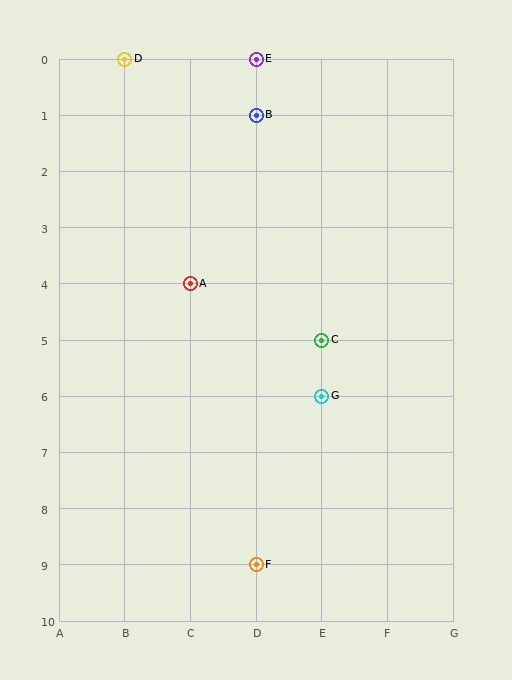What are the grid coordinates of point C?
Point C is at grid coordinates (E, 5).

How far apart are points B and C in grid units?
Points B and C are 1 column and 4 rows apart (about 4.1 grid units diagonally).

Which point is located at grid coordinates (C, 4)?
Point A is at (C, 4).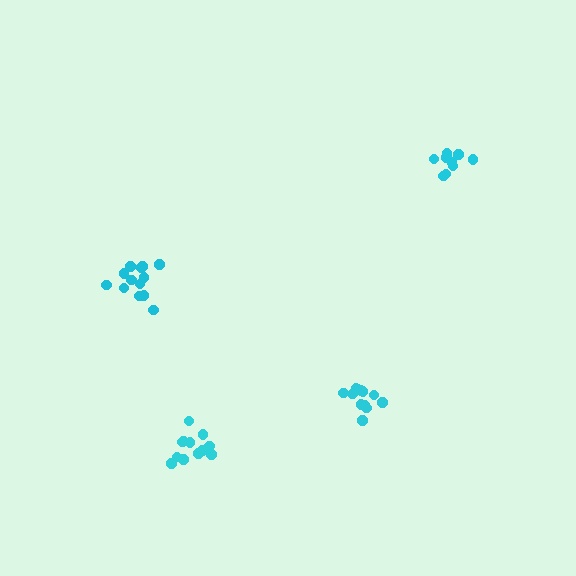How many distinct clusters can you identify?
There are 4 distinct clusters.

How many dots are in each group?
Group 1: 12 dots, Group 2: 9 dots, Group 3: 12 dots, Group 4: 13 dots (46 total).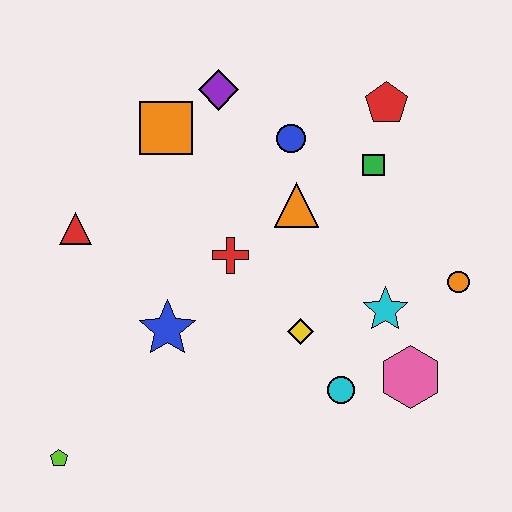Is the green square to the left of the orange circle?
Yes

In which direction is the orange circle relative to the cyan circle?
The orange circle is to the right of the cyan circle.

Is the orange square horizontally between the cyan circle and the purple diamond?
No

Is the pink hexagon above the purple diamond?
No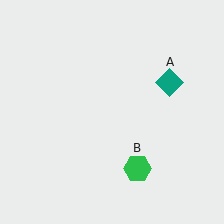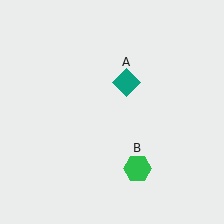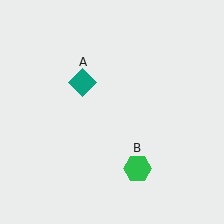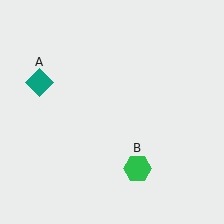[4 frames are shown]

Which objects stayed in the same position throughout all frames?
Green hexagon (object B) remained stationary.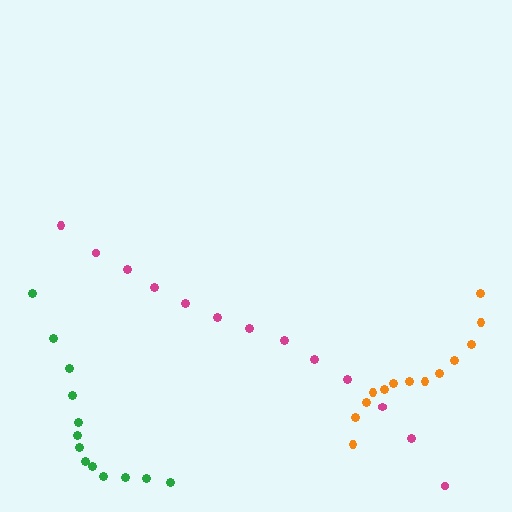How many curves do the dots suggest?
There are 3 distinct paths.